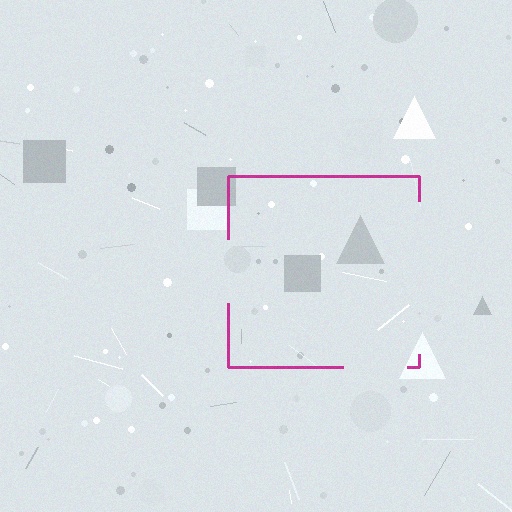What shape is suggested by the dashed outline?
The dashed outline suggests a square.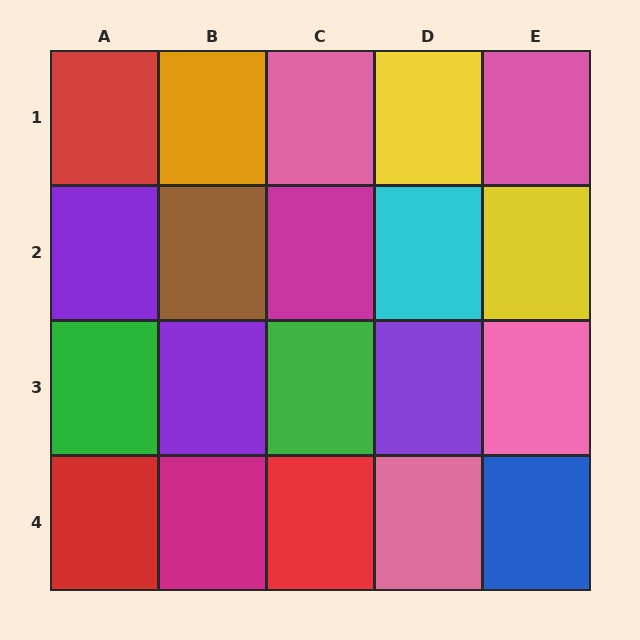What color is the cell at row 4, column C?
Red.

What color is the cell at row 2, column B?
Brown.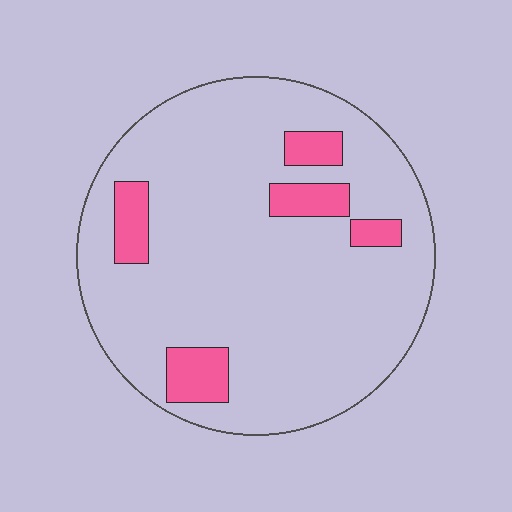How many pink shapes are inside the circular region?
5.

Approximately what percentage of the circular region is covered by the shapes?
Approximately 10%.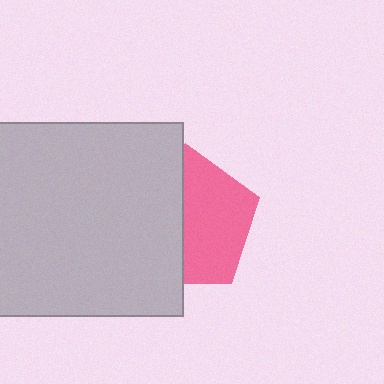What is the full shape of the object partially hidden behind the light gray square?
The partially hidden object is a pink pentagon.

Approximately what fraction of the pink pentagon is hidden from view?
Roughly 48% of the pink pentagon is hidden behind the light gray square.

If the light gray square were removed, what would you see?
You would see the complete pink pentagon.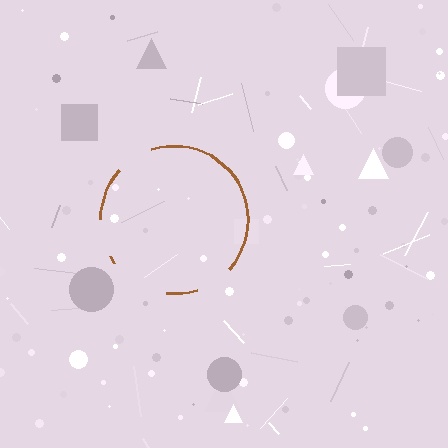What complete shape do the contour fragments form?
The contour fragments form a circle.